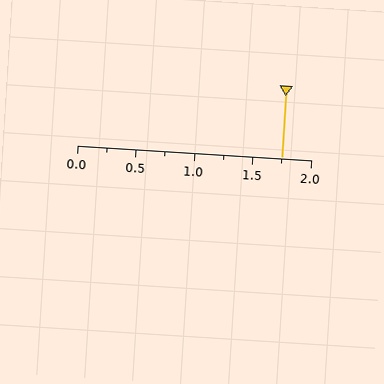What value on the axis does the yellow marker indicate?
The marker indicates approximately 1.75.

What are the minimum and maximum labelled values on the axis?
The axis runs from 0.0 to 2.0.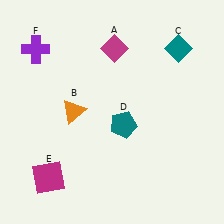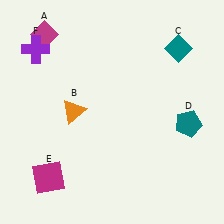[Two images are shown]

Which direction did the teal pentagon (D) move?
The teal pentagon (D) moved right.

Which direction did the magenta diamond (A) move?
The magenta diamond (A) moved left.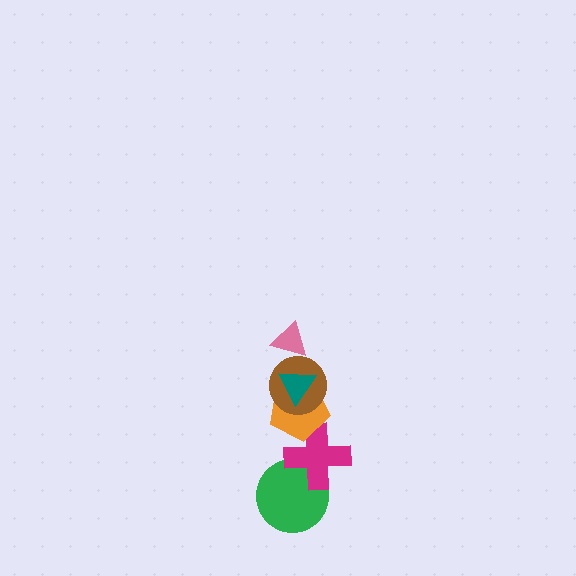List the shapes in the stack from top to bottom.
From top to bottom: the pink triangle, the teal triangle, the brown circle, the orange pentagon, the magenta cross, the green circle.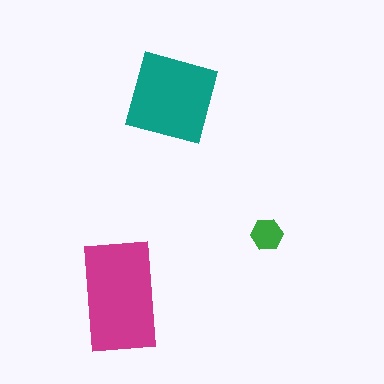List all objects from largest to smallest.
The magenta rectangle, the teal square, the green hexagon.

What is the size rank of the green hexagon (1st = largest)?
3rd.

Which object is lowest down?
The magenta rectangle is bottommost.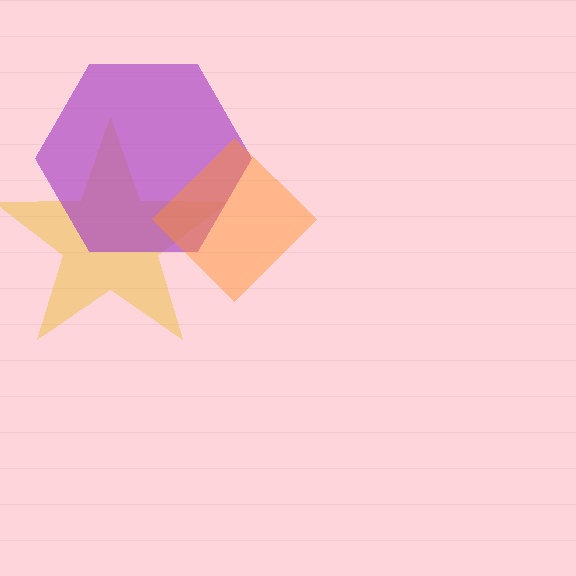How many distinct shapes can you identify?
There are 3 distinct shapes: a yellow star, a purple hexagon, an orange diamond.